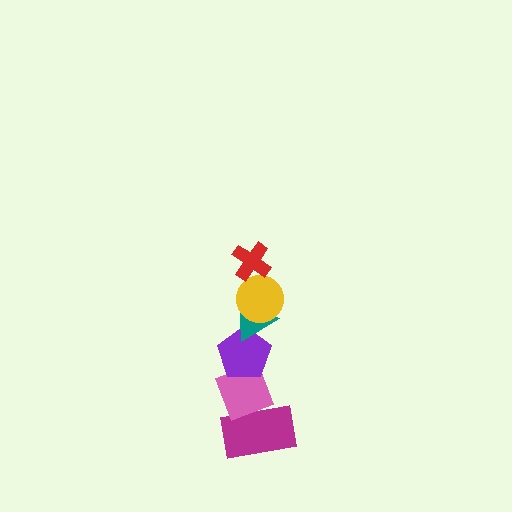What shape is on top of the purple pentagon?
The teal triangle is on top of the purple pentagon.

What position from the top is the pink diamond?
The pink diamond is 5th from the top.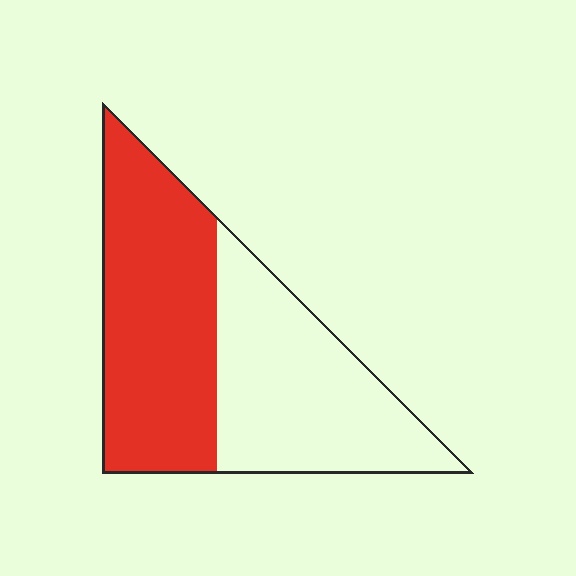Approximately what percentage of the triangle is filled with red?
Approximately 50%.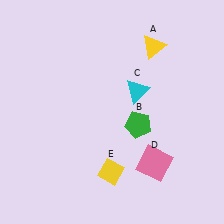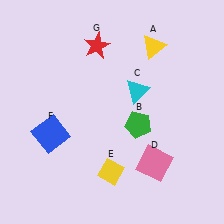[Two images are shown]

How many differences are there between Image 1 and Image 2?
There are 2 differences between the two images.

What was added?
A blue square (F), a red star (G) were added in Image 2.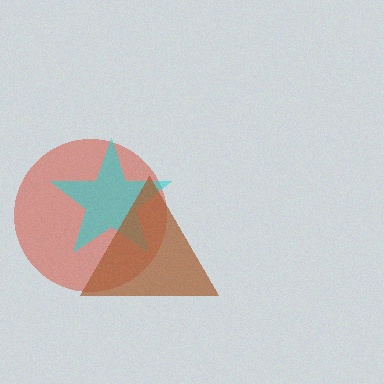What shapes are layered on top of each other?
The layered shapes are: a red circle, a cyan star, a brown triangle.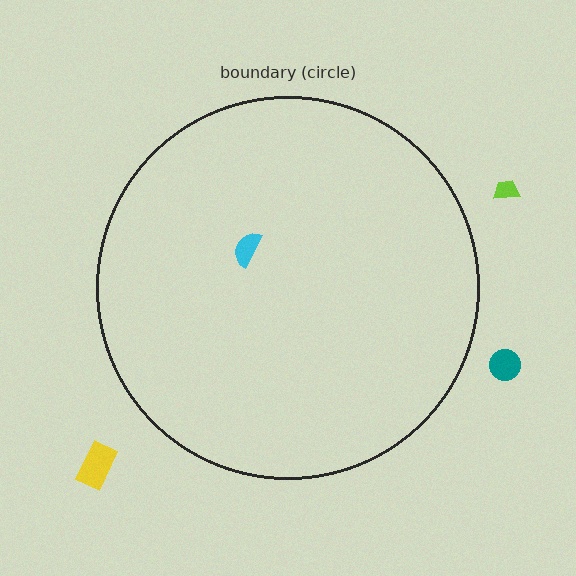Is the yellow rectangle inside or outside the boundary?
Outside.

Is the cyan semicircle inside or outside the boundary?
Inside.